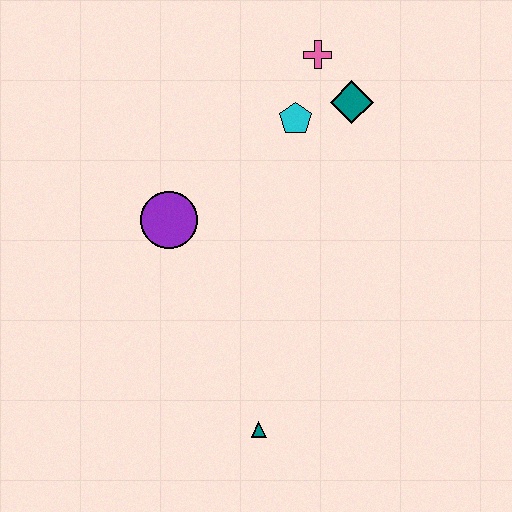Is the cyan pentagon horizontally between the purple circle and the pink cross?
Yes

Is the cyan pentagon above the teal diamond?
No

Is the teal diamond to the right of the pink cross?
Yes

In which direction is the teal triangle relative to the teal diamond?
The teal triangle is below the teal diamond.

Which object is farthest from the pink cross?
The teal triangle is farthest from the pink cross.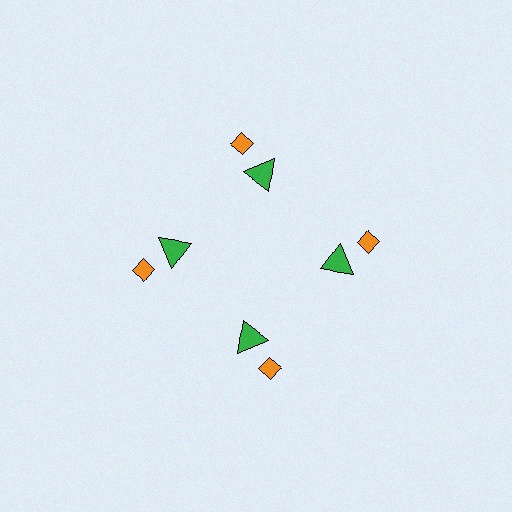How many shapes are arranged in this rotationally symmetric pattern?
There are 8 shapes, arranged in 4 groups of 2.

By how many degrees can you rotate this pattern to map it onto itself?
The pattern maps onto itself every 90 degrees of rotation.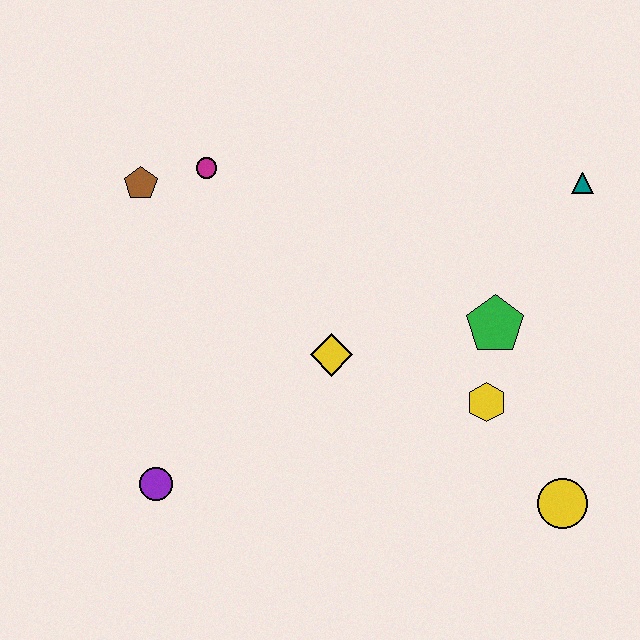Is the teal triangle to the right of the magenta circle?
Yes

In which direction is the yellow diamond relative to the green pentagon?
The yellow diamond is to the left of the green pentagon.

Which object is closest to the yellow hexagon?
The green pentagon is closest to the yellow hexagon.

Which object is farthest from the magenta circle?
The yellow circle is farthest from the magenta circle.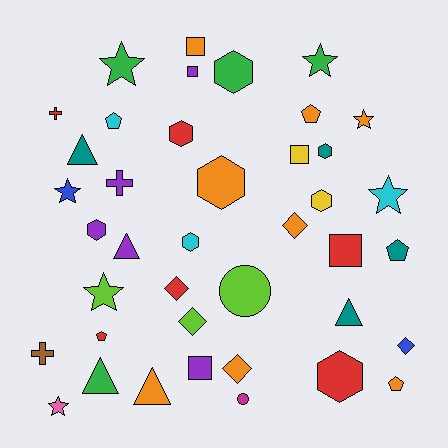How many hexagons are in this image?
There are 8 hexagons.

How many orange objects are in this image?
There are 8 orange objects.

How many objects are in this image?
There are 40 objects.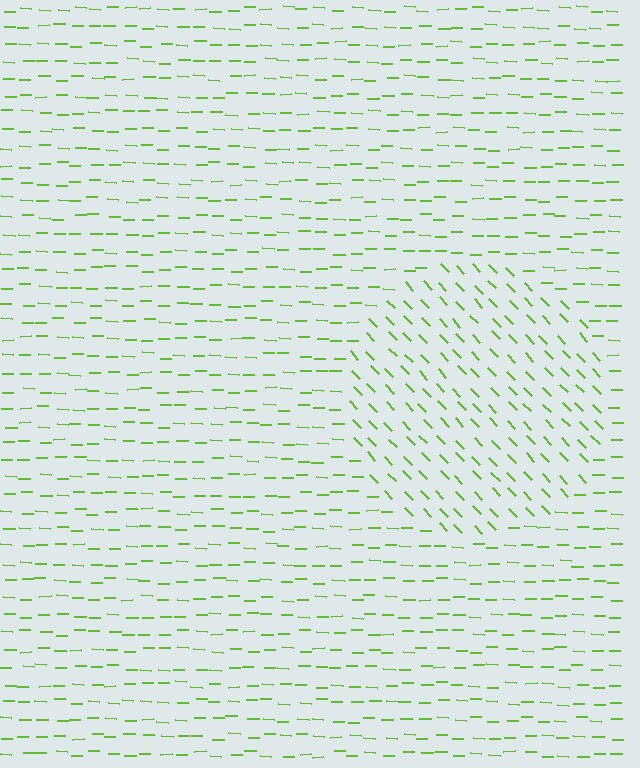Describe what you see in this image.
The image is filled with small lime line segments. A circle region in the image has lines oriented differently from the surrounding lines, creating a visible texture boundary.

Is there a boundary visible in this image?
Yes, there is a texture boundary formed by a change in line orientation.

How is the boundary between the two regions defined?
The boundary is defined purely by a change in line orientation (approximately 45 degrees difference). All lines are the same color and thickness.